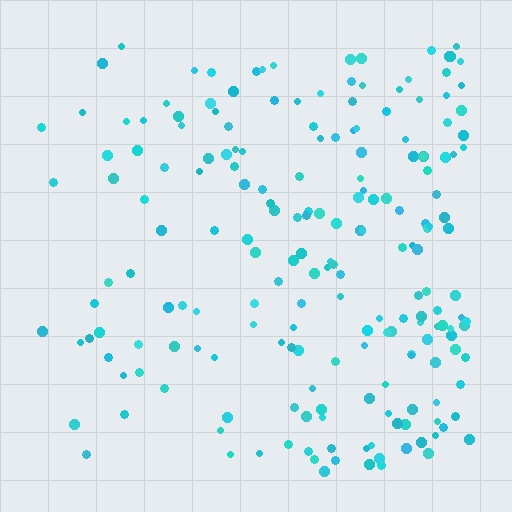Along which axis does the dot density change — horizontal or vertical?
Horizontal.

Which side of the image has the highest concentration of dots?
The right.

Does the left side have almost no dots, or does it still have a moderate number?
Still a moderate number, just noticeably fewer than the right.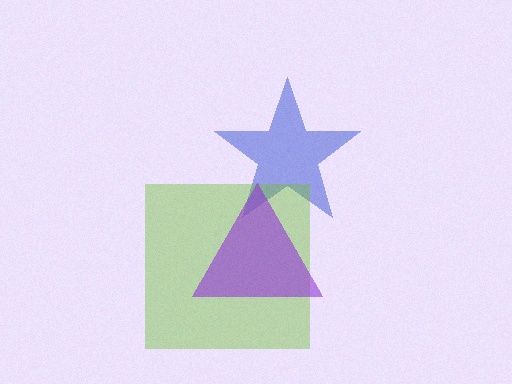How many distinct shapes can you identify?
There are 3 distinct shapes: a blue star, a lime square, a purple triangle.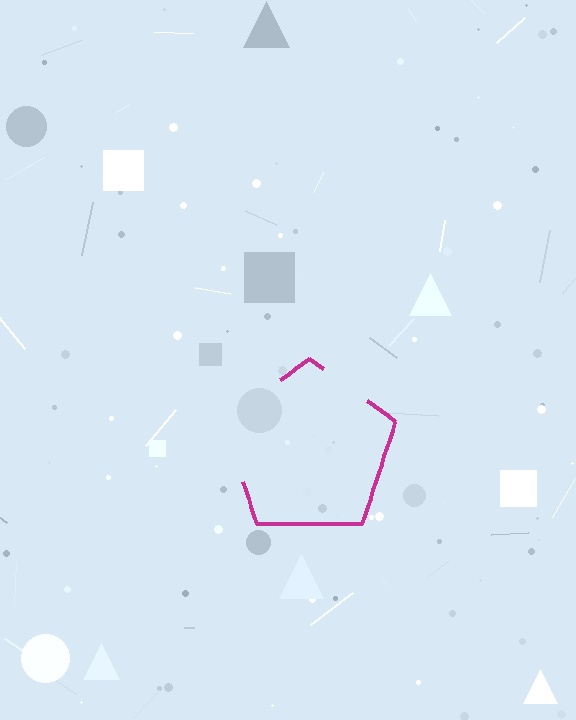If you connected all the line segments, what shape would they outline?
They would outline a pentagon.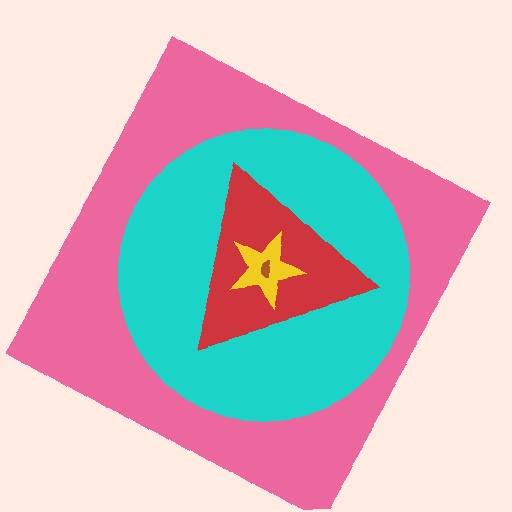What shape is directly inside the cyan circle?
The red triangle.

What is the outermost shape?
The pink diamond.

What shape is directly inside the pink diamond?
The cyan circle.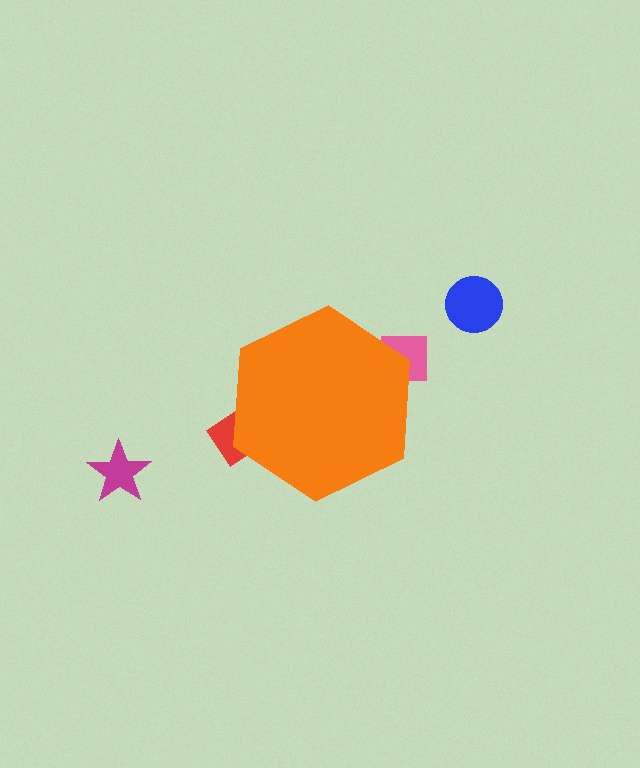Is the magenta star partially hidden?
No, the magenta star is fully visible.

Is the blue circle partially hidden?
No, the blue circle is fully visible.